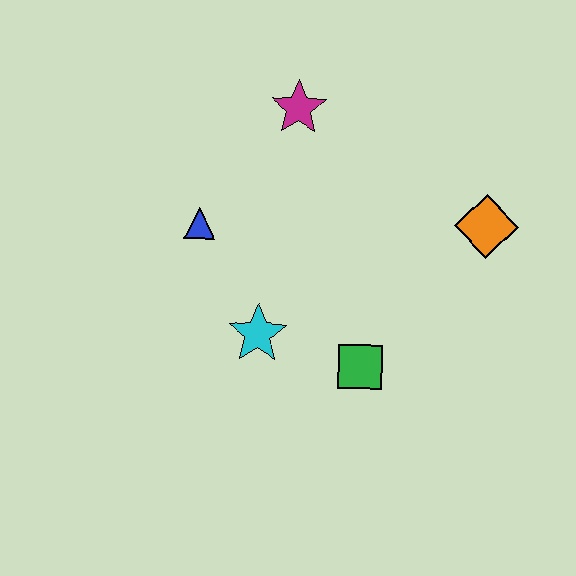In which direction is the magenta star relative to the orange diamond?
The magenta star is to the left of the orange diamond.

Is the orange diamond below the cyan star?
No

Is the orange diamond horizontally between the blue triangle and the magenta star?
No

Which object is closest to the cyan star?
The green square is closest to the cyan star.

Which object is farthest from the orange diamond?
The blue triangle is farthest from the orange diamond.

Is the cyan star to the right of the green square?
No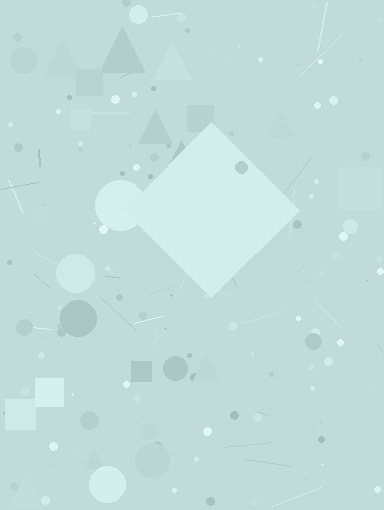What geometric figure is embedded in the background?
A diamond is embedded in the background.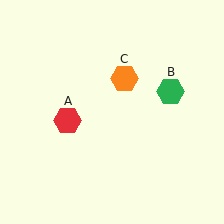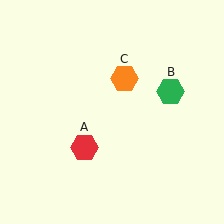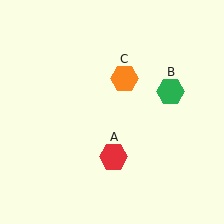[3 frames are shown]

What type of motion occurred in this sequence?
The red hexagon (object A) rotated counterclockwise around the center of the scene.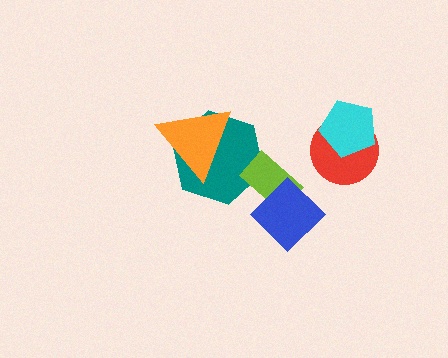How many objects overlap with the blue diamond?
1 object overlaps with the blue diamond.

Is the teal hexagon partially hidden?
Yes, it is partially covered by another shape.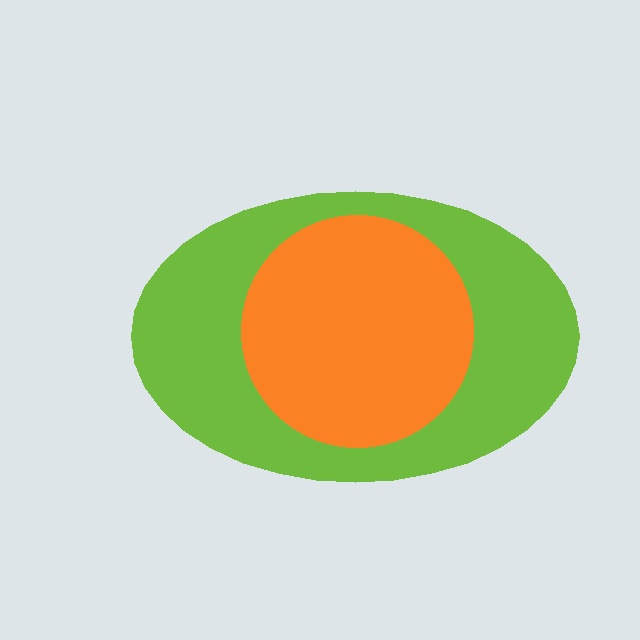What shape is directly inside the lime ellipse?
The orange circle.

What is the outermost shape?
The lime ellipse.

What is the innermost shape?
The orange circle.